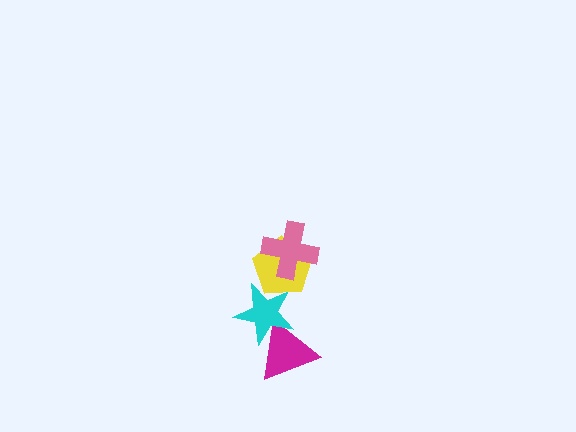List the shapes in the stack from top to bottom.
From top to bottom: the pink cross, the yellow pentagon, the cyan star, the magenta triangle.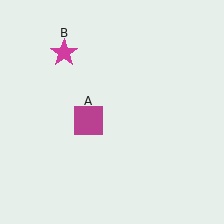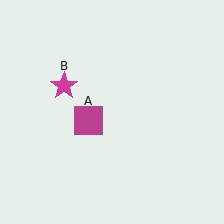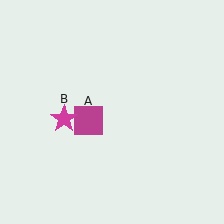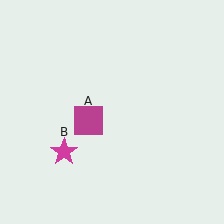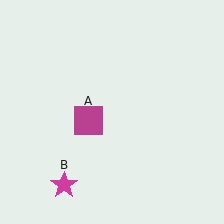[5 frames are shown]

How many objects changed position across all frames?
1 object changed position: magenta star (object B).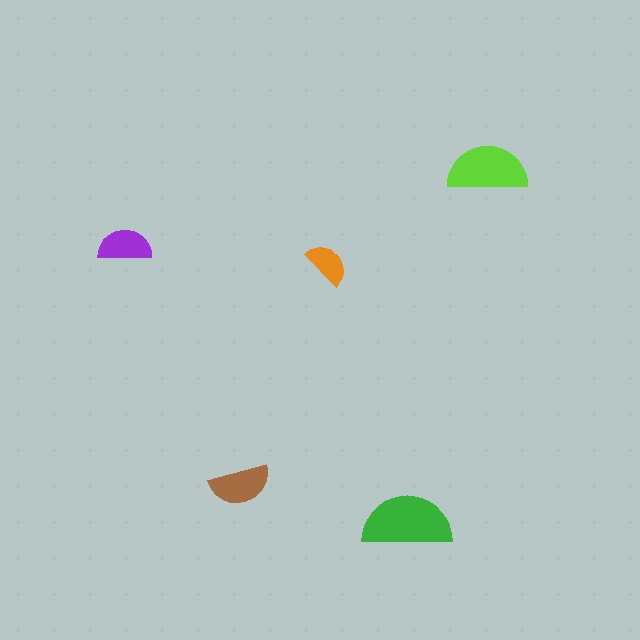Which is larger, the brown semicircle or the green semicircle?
The green one.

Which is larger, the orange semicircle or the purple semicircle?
The purple one.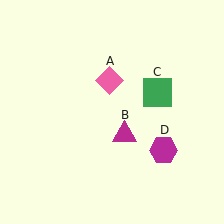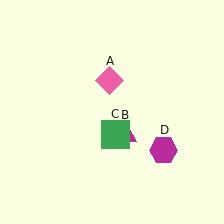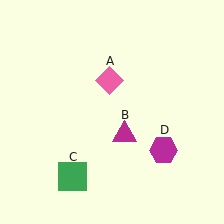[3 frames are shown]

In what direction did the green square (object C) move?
The green square (object C) moved down and to the left.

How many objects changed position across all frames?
1 object changed position: green square (object C).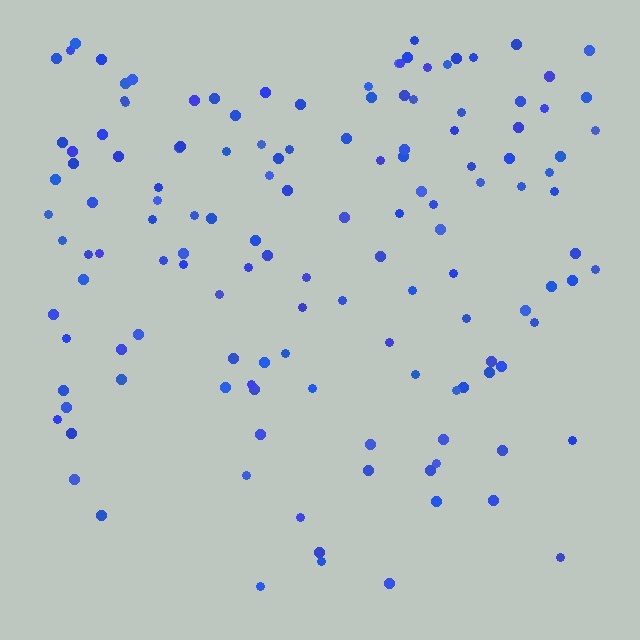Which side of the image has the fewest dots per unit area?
The bottom.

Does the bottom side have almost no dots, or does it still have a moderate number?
Still a moderate number, just noticeably fewer than the top.